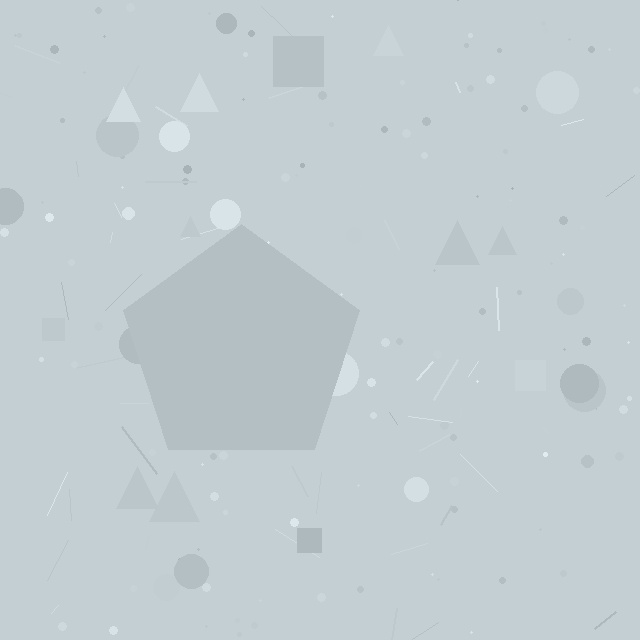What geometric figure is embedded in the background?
A pentagon is embedded in the background.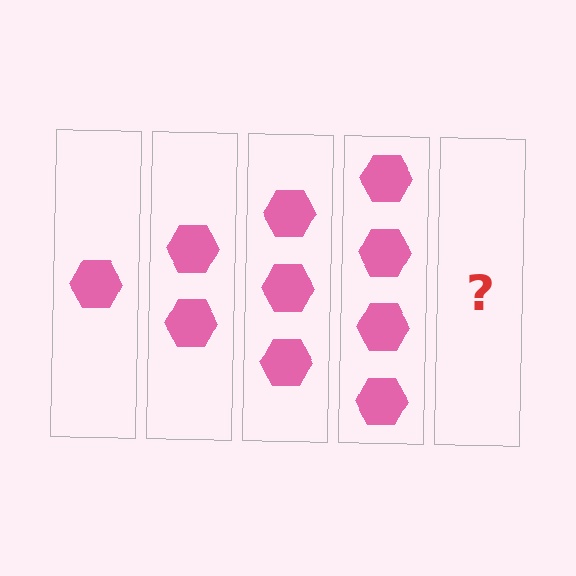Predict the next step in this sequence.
The next step is 5 hexagons.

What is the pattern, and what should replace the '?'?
The pattern is that each step adds one more hexagon. The '?' should be 5 hexagons.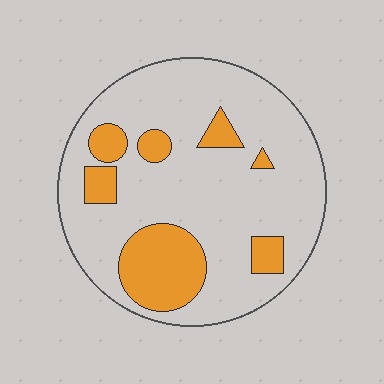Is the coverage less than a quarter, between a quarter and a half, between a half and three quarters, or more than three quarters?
Less than a quarter.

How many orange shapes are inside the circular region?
7.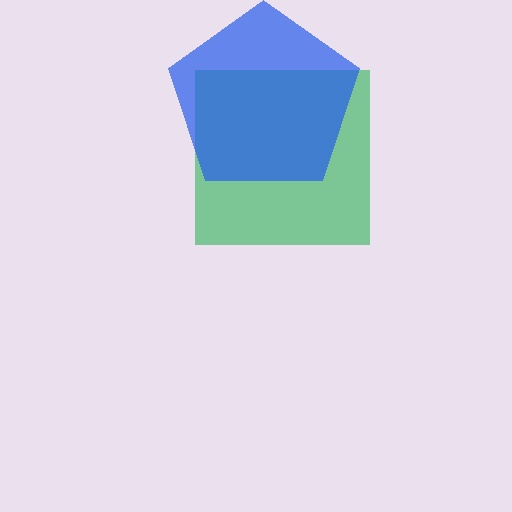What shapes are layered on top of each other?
The layered shapes are: a green square, a blue pentagon.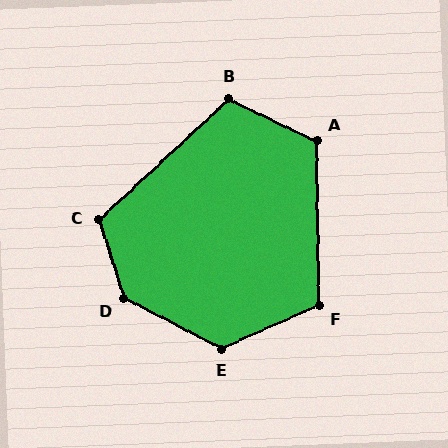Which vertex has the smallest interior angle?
B, at approximately 112 degrees.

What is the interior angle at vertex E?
Approximately 129 degrees (obtuse).